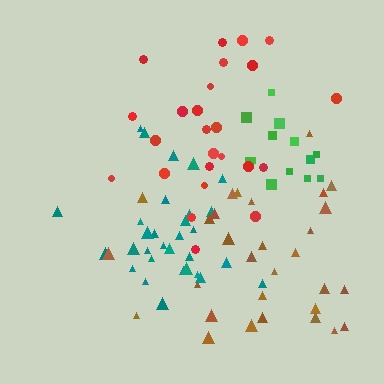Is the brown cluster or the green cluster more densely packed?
Green.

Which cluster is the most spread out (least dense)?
Red.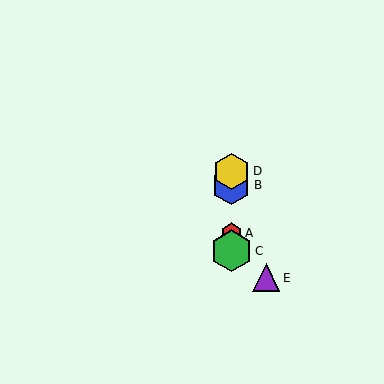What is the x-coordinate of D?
Object D is at x≈231.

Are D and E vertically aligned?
No, D is at x≈231 and E is at x≈266.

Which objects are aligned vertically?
Objects A, B, C, D are aligned vertically.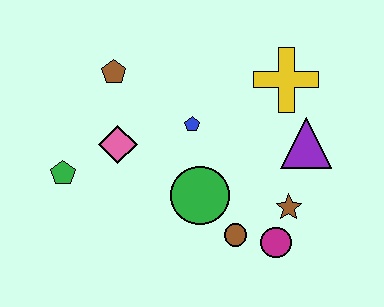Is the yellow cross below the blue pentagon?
No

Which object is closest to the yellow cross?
The purple triangle is closest to the yellow cross.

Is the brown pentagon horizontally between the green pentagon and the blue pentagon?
Yes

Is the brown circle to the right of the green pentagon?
Yes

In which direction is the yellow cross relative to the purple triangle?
The yellow cross is above the purple triangle.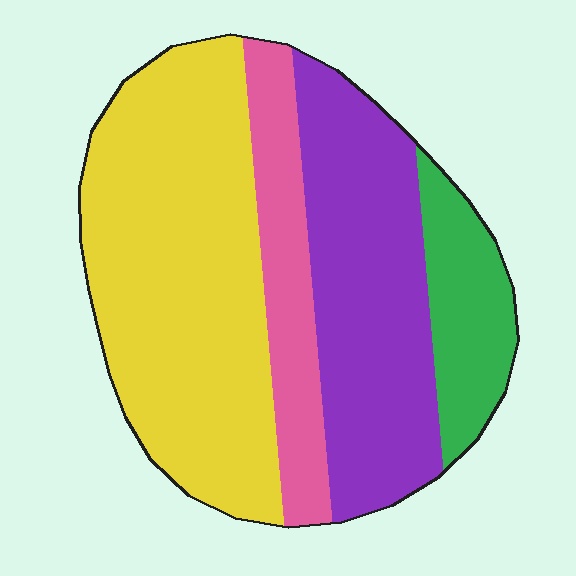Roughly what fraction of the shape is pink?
Pink covers around 15% of the shape.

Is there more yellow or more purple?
Yellow.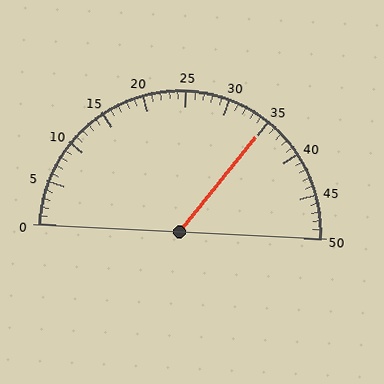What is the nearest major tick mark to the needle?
The nearest major tick mark is 35.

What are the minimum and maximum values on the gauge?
The gauge ranges from 0 to 50.